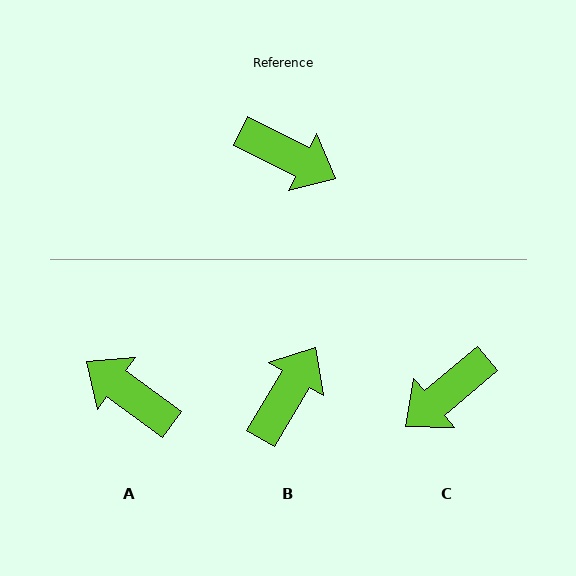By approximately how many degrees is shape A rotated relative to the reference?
Approximately 170 degrees counter-clockwise.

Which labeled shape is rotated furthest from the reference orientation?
A, about 170 degrees away.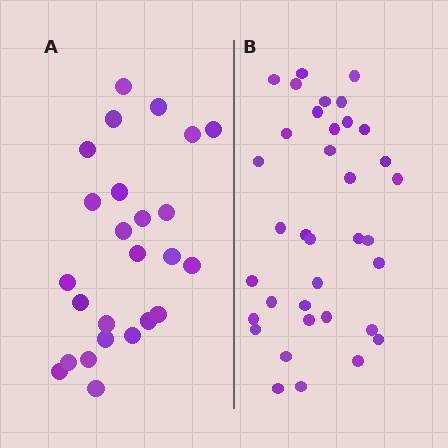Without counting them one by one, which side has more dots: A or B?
Region B (the right region) has more dots.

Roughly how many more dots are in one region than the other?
Region B has roughly 12 or so more dots than region A.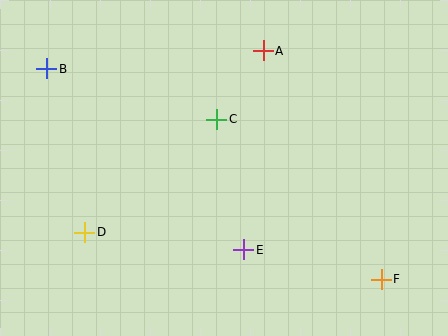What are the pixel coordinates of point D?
Point D is at (85, 232).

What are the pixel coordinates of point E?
Point E is at (244, 250).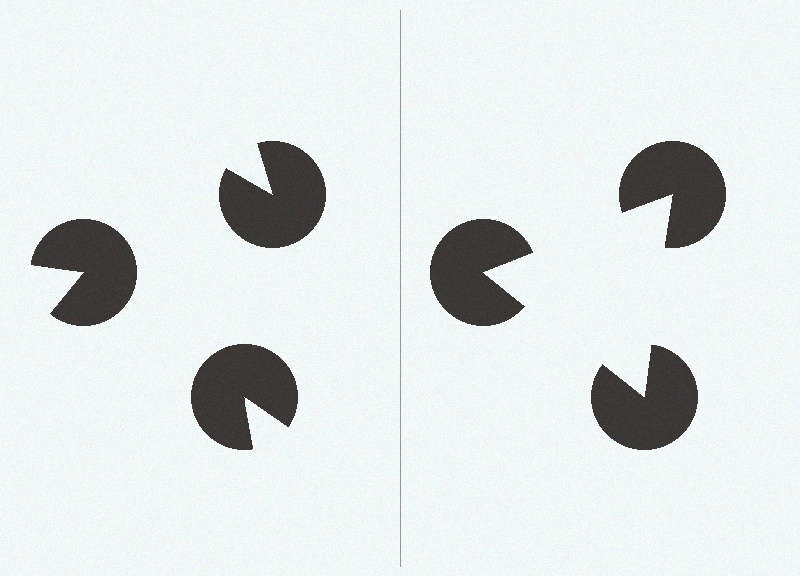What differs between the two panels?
The pac-man discs are positioned identically on both sides; only the wedge orientations differ. On the right they align to a triangle; on the left they are misaligned.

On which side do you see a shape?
An illusory triangle appears on the right side. On the left side the wedge cuts are rotated, so no coherent shape forms.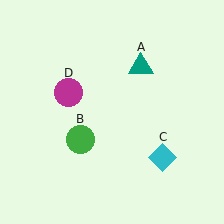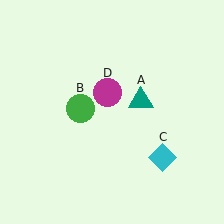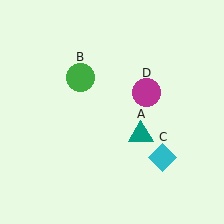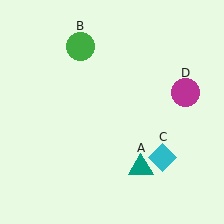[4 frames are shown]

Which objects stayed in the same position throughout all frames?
Cyan diamond (object C) remained stationary.